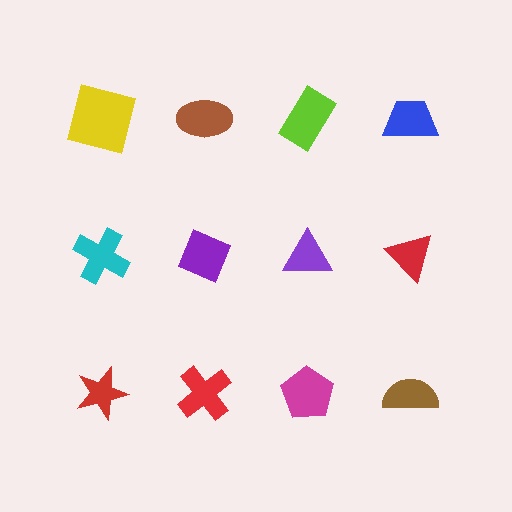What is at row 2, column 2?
A purple diamond.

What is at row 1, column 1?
A yellow square.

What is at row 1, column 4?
A blue trapezoid.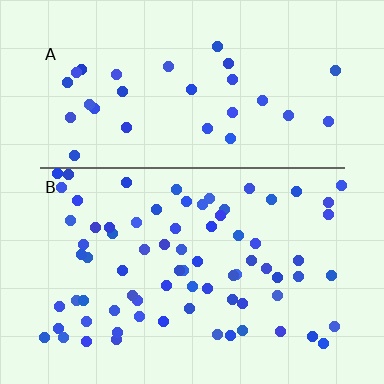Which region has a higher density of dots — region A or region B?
B (the bottom).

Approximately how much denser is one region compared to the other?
Approximately 2.4× — region B over region A.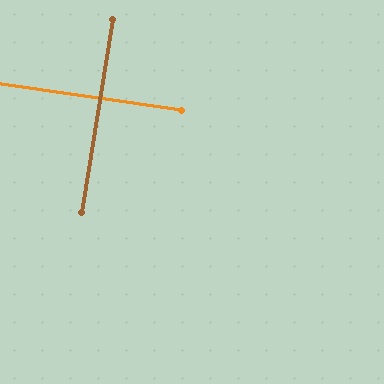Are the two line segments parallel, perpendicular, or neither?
Perpendicular — they meet at approximately 89°.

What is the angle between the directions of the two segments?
Approximately 89 degrees.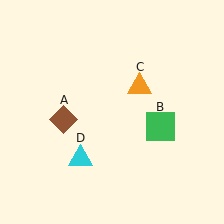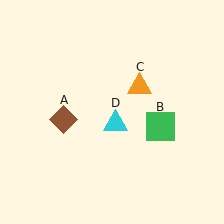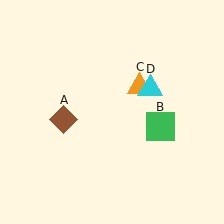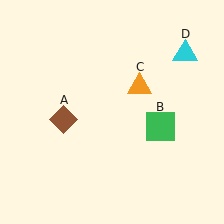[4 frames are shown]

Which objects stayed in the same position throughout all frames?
Brown diamond (object A) and green square (object B) and orange triangle (object C) remained stationary.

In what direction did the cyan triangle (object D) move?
The cyan triangle (object D) moved up and to the right.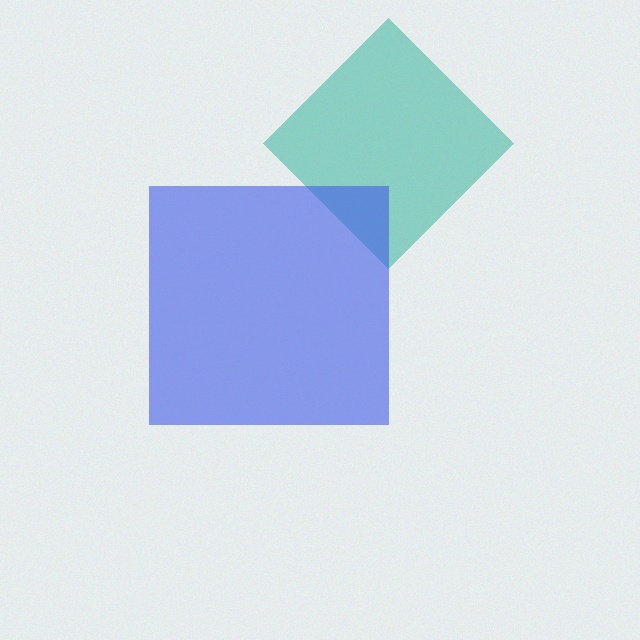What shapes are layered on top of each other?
The layered shapes are: a teal diamond, a blue square.